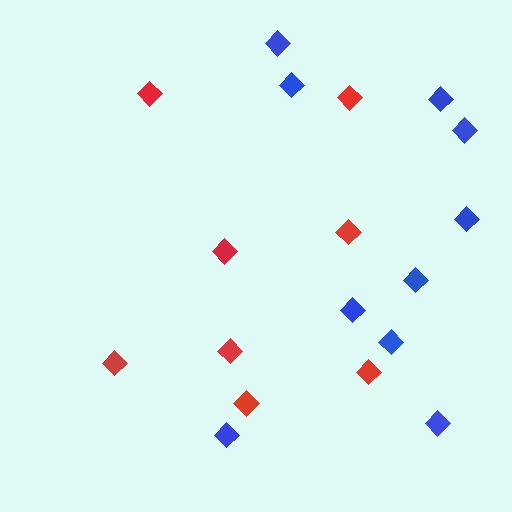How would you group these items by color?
There are 2 groups: one group of blue diamonds (10) and one group of red diamonds (8).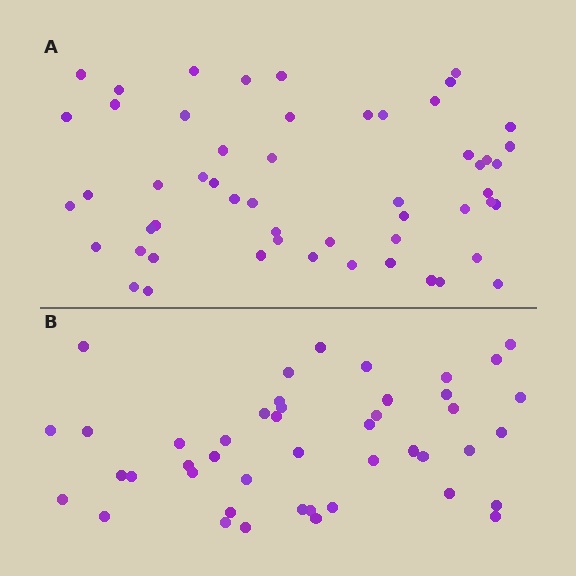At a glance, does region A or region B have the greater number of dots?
Region A (the top region) has more dots.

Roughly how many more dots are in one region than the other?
Region A has roughly 8 or so more dots than region B.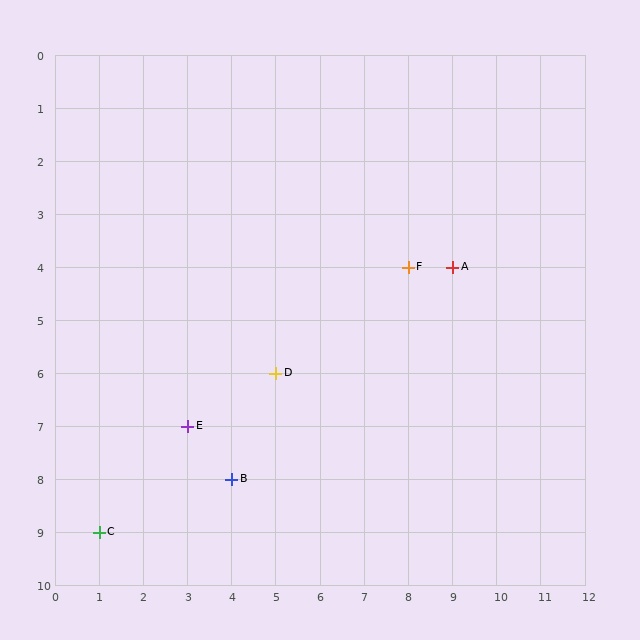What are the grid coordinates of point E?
Point E is at grid coordinates (3, 7).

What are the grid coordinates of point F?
Point F is at grid coordinates (8, 4).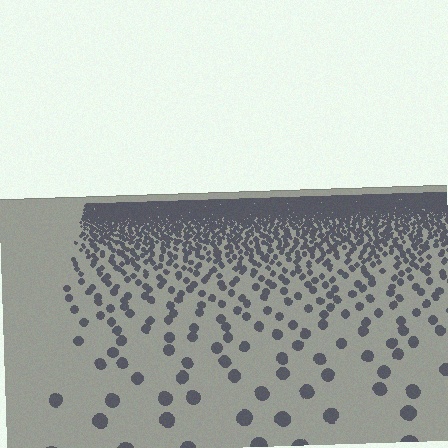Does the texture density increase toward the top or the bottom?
Density increases toward the top.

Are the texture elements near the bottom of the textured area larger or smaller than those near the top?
Larger. Near the bottom, elements are closer to the viewer and appear at a bigger on-screen size.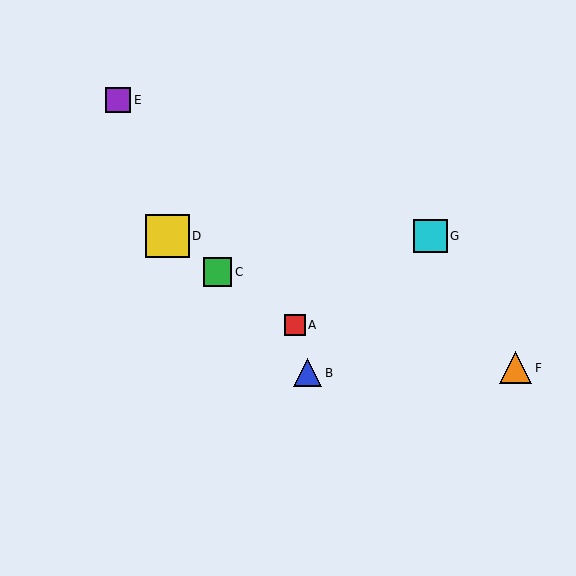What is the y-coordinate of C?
Object C is at y≈272.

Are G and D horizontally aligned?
Yes, both are at y≈236.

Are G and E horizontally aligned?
No, G is at y≈236 and E is at y≈100.